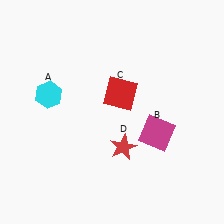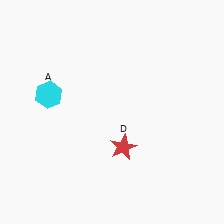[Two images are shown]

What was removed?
The red square (C), the magenta square (B) were removed in Image 2.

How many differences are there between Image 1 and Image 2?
There are 2 differences between the two images.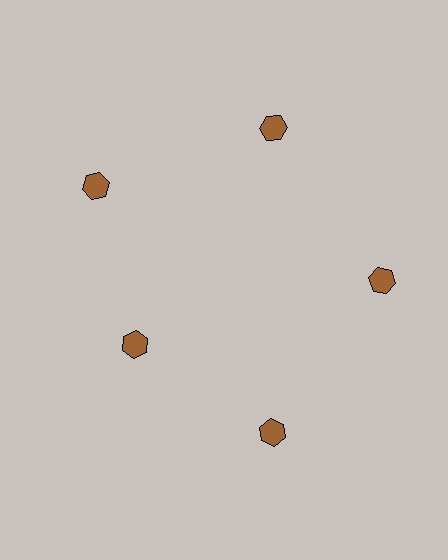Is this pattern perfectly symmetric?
No. The 5 brown hexagons are arranged in a ring, but one element near the 8 o'clock position is pulled inward toward the center, breaking the 5-fold rotational symmetry.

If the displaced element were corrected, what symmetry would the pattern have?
It would have 5-fold rotational symmetry — the pattern would map onto itself every 72 degrees.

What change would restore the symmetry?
The symmetry would be restored by moving it outward, back onto the ring so that all 5 hexagons sit at equal angles and equal distance from the center.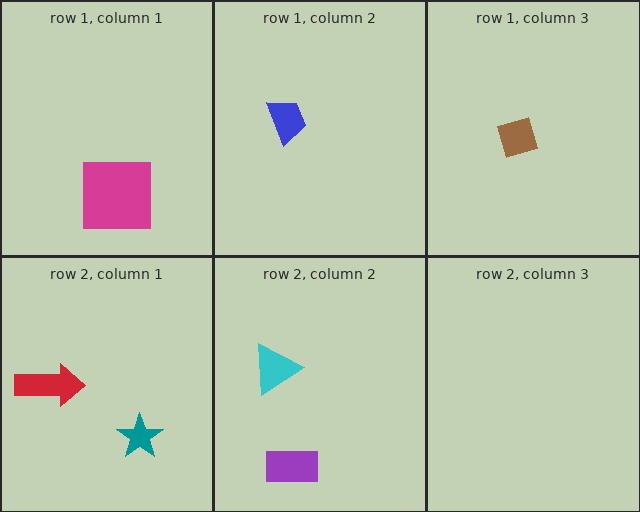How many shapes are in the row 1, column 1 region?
1.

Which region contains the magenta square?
The row 1, column 1 region.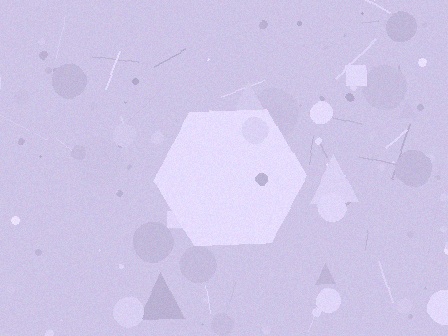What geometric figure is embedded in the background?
A hexagon is embedded in the background.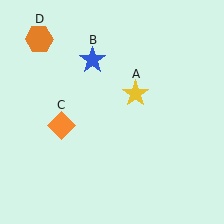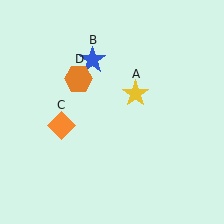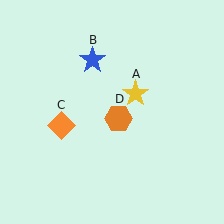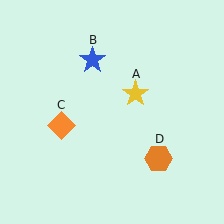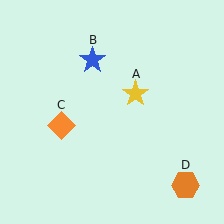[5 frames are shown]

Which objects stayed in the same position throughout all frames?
Yellow star (object A) and blue star (object B) and orange diamond (object C) remained stationary.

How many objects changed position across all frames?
1 object changed position: orange hexagon (object D).